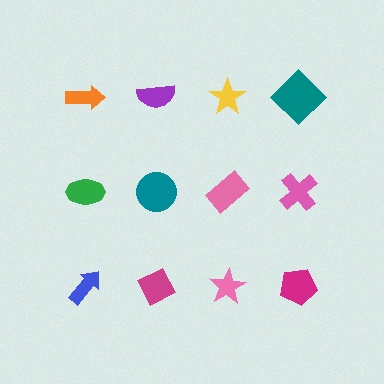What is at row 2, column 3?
A pink rectangle.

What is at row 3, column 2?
A magenta diamond.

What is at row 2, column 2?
A teal circle.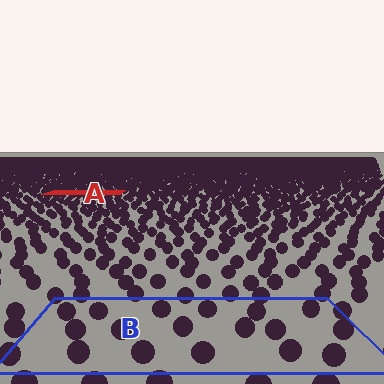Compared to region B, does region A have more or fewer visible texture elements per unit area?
Region A has more texture elements per unit area — they are packed more densely because it is farther away.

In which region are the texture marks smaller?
The texture marks are smaller in region A, because it is farther away.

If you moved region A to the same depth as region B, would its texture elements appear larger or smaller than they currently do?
They would appear larger. At a closer depth, the same texture elements are projected at a bigger on-screen size.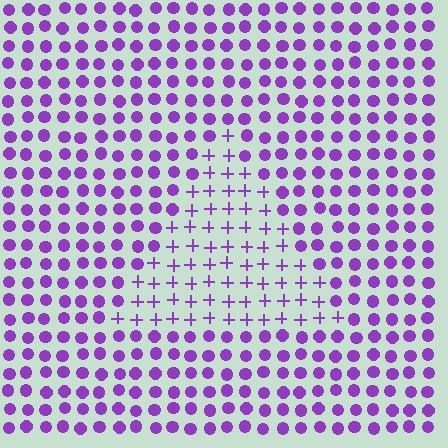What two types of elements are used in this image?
The image uses plus signs inside the triangle region and circles outside it.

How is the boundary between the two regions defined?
The boundary is defined by a change in element shape: plus signs inside vs. circles outside. All elements share the same color and spacing.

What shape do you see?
I see a triangle.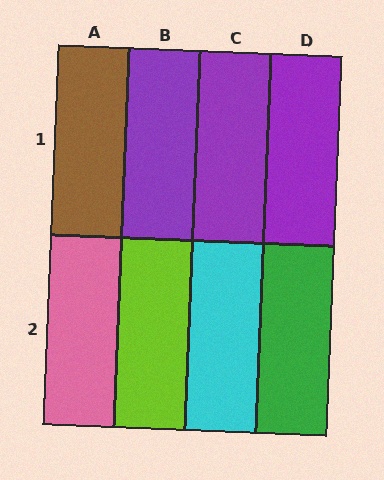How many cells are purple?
3 cells are purple.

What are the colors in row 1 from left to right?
Brown, purple, purple, purple.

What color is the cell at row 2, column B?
Lime.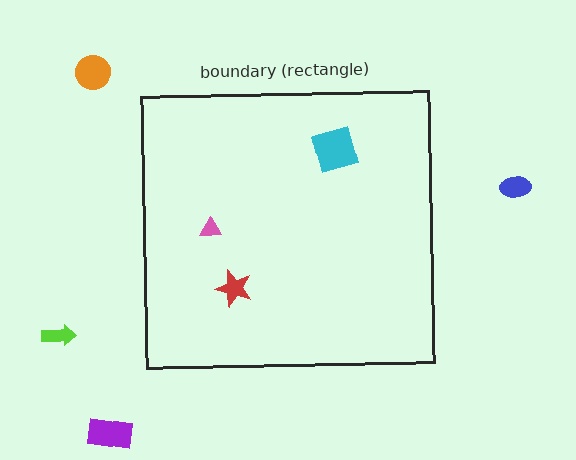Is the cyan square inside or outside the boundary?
Inside.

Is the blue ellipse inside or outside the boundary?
Outside.